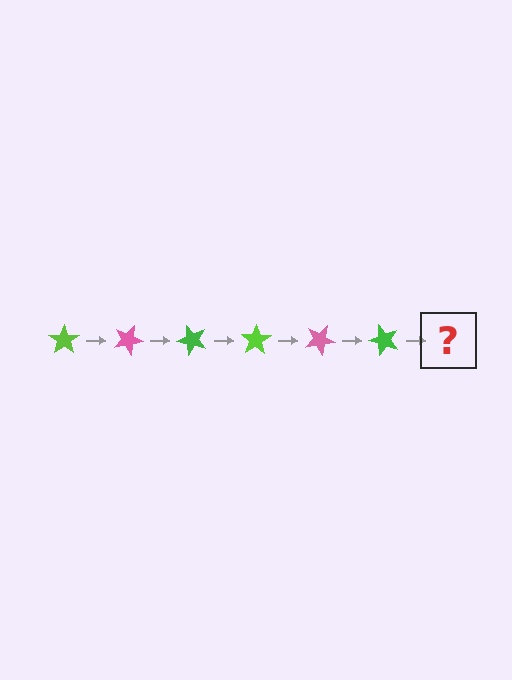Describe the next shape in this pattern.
It should be a lime star, rotated 150 degrees from the start.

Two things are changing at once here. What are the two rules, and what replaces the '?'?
The two rules are that it rotates 25 degrees each step and the color cycles through lime, pink, and green. The '?' should be a lime star, rotated 150 degrees from the start.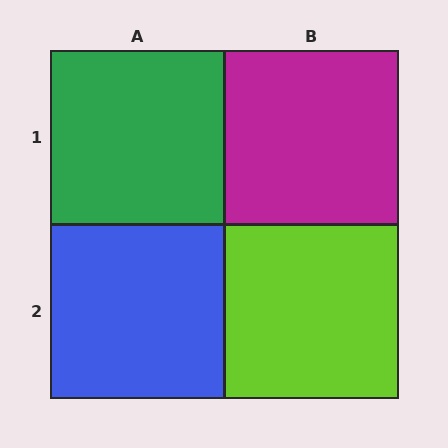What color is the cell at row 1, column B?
Magenta.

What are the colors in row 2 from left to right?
Blue, lime.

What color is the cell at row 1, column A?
Green.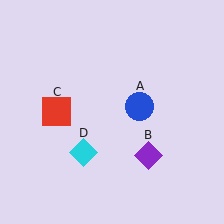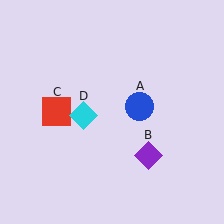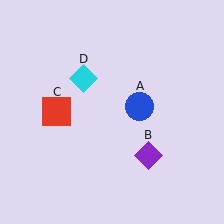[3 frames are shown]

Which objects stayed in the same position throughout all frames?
Blue circle (object A) and purple diamond (object B) and red square (object C) remained stationary.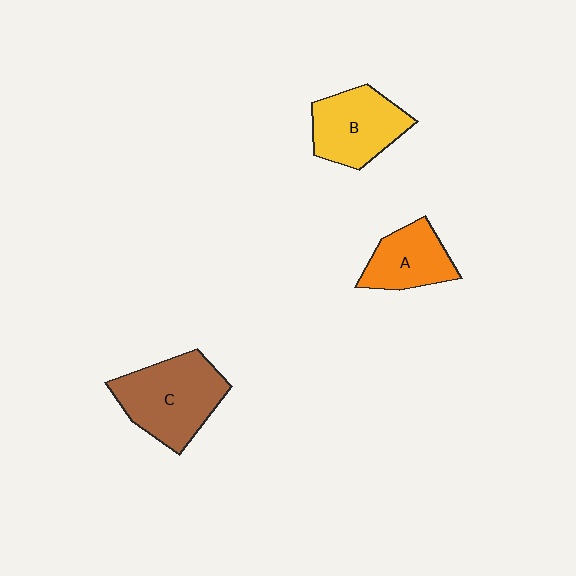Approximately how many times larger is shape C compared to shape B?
Approximately 1.2 times.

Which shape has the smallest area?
Shape A (orange).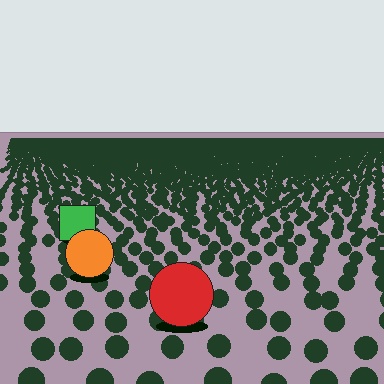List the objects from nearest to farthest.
From nearest to farthest: the red circle, the orange circle, the green square.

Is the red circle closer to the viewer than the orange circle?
Yes. The red circle is closer — you can tell from the texture gradient: the ground texture is coarser near it.